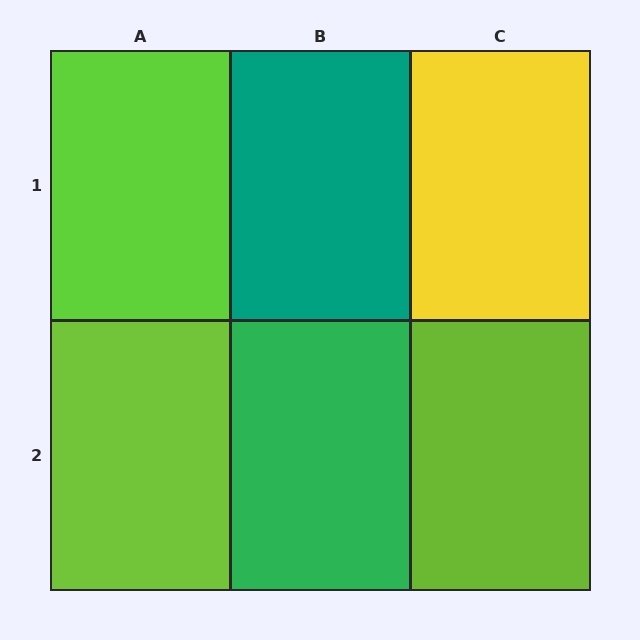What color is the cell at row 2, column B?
Green.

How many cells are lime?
3 cells are lime.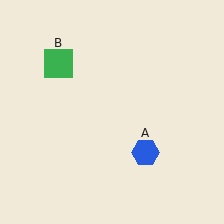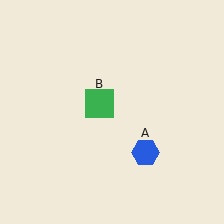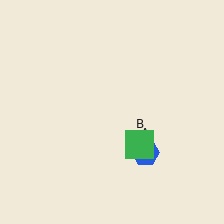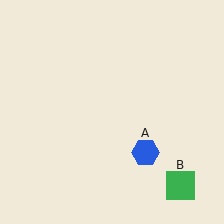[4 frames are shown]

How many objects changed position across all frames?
1 object changed position: green square (object B).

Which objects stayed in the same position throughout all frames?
Blue hexagon (object A) remained stationary.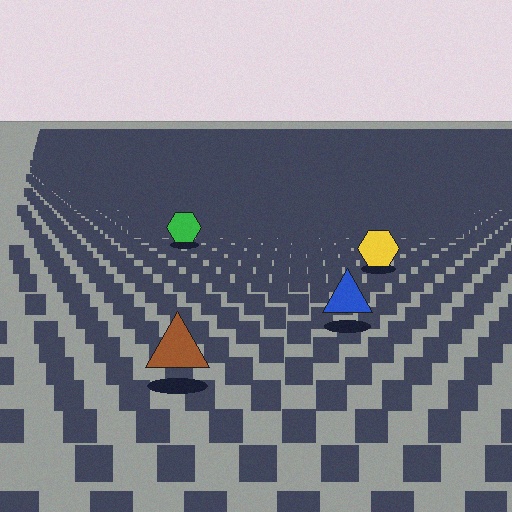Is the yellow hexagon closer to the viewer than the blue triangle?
No. The blue triangle is closer — you can tell from the texture gradient: the ground texture is coarser near it.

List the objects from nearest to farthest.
From nearest to farthest: the brown triangle, the blue triangle, the yellow hexagon, the green hexagon.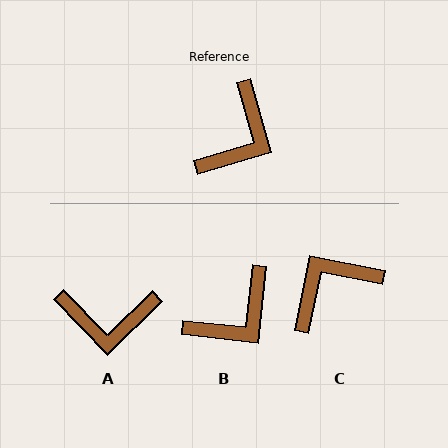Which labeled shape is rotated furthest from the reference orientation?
C, about 152 degrees away.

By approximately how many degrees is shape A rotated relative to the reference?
Approximately 62 degrees clockwise.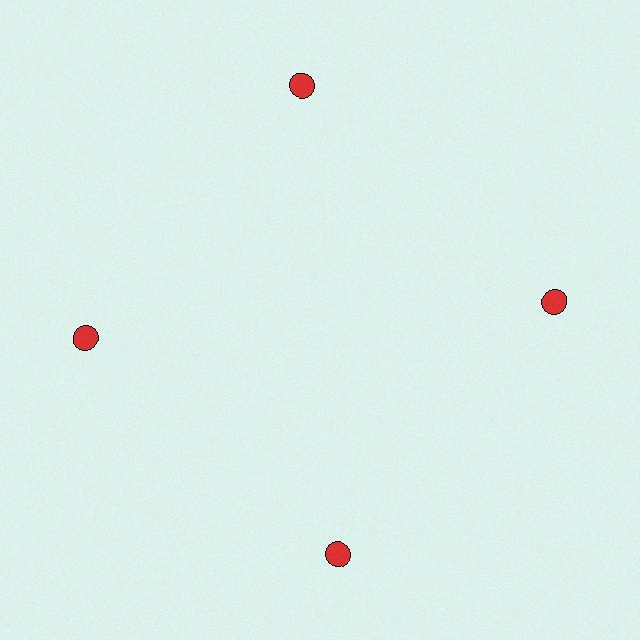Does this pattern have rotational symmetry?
Yes, this pattern has 4-fold rotational symmetry. It looks the same after rotating 90 degrees around the center.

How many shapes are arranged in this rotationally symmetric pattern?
There are 4 shapes, arranged in 4 groups of 1.